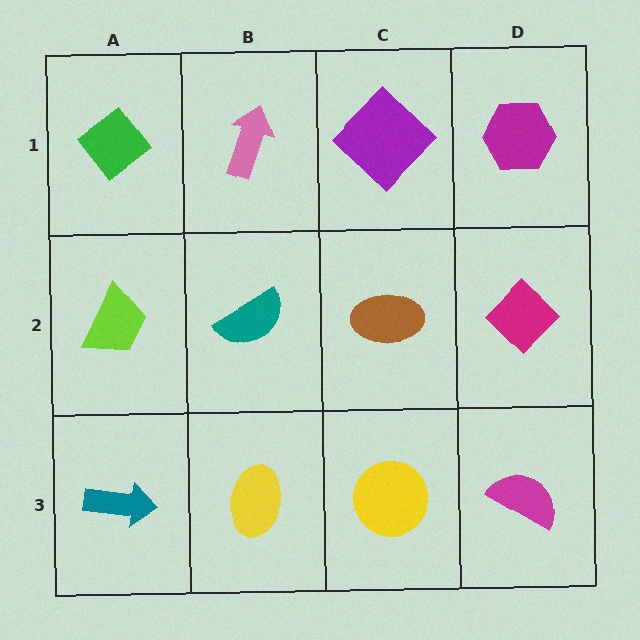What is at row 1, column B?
A pink arrow.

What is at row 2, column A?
A lime trapezoid.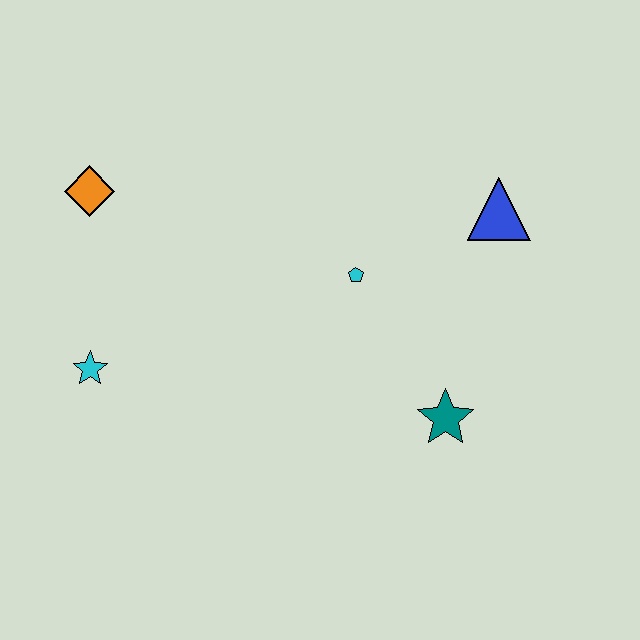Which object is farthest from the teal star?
The orange diamond is farthest from the teal star.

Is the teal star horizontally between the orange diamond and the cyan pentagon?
No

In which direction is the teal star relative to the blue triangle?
The teal star is below the blue triangle.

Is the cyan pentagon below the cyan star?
No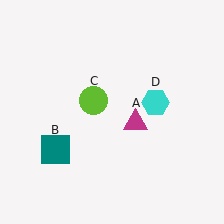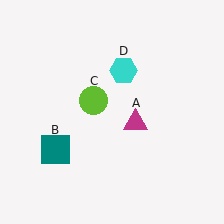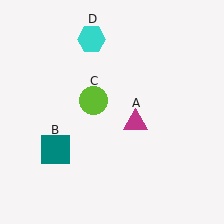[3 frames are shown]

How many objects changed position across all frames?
1 object changed position: cyan hexagon (object D).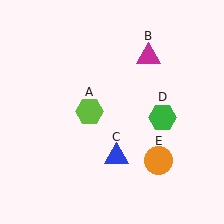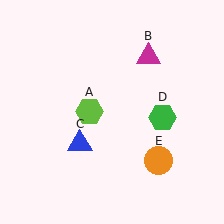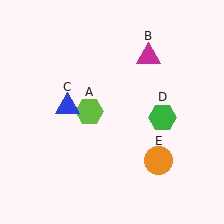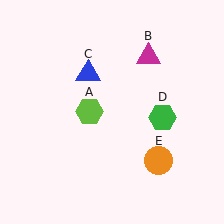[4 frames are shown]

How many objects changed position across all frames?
1 object changed position: blue triangle (object C).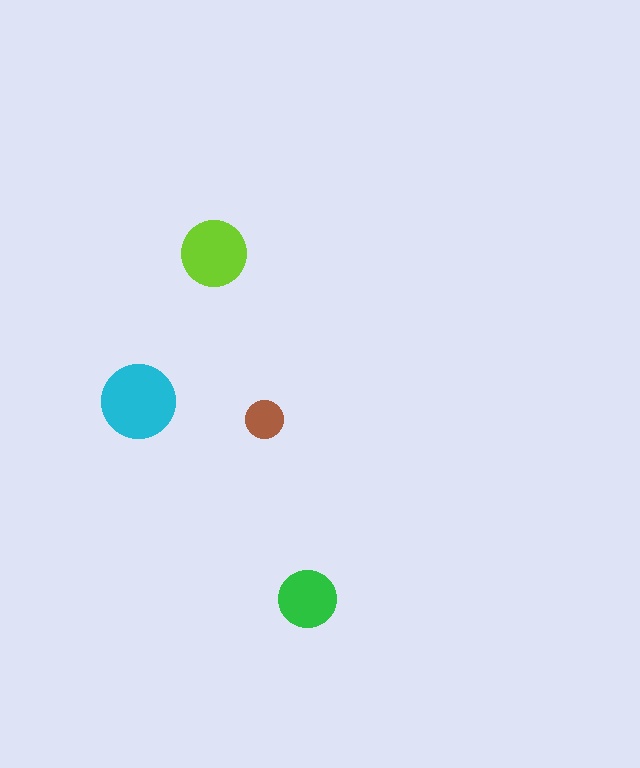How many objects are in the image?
There are 4 objects in the image.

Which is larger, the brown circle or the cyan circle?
The cyan one.